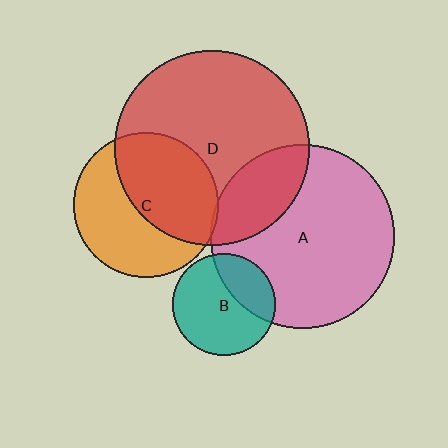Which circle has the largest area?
Circle D (red).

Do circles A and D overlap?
Yes.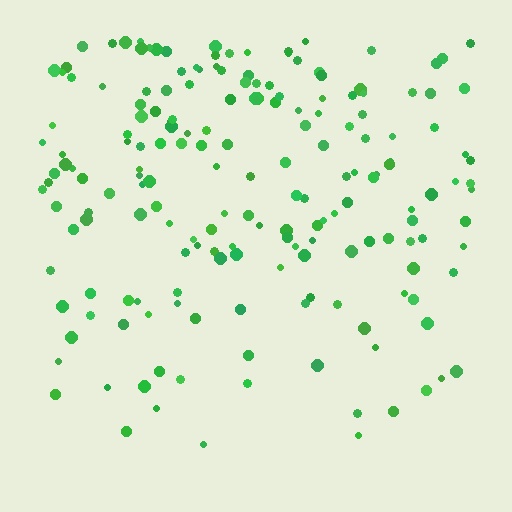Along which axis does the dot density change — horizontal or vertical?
Vertical.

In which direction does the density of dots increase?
From bottom to top, with the top side densest.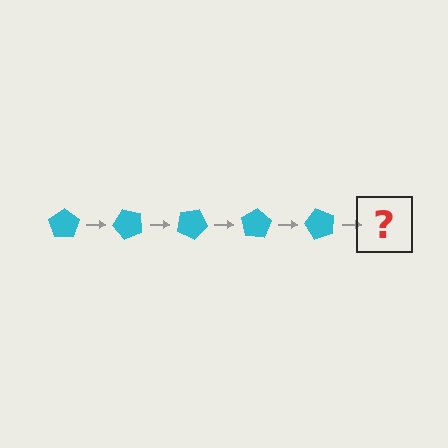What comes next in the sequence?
The next element should be a cyan pentagon rotated 250 degrees.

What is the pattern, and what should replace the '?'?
The pattern is that the pentagon rotates 50 degrees each step. The '?' should be a cyan pentagon rotated 250 degrees.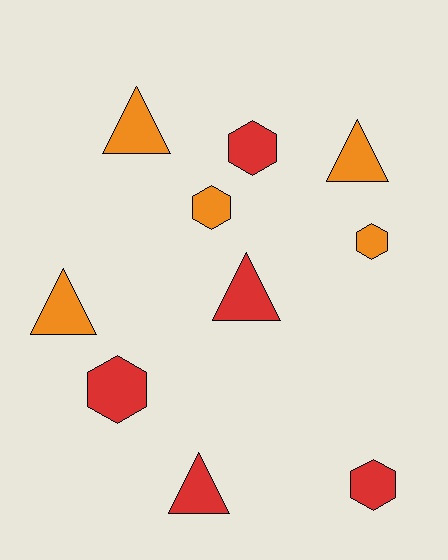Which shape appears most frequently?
Triangle, with 5 objects.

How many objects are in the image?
There are 10 objects.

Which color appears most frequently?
Red, with 5 objects.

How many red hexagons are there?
There are 3 red hexagons.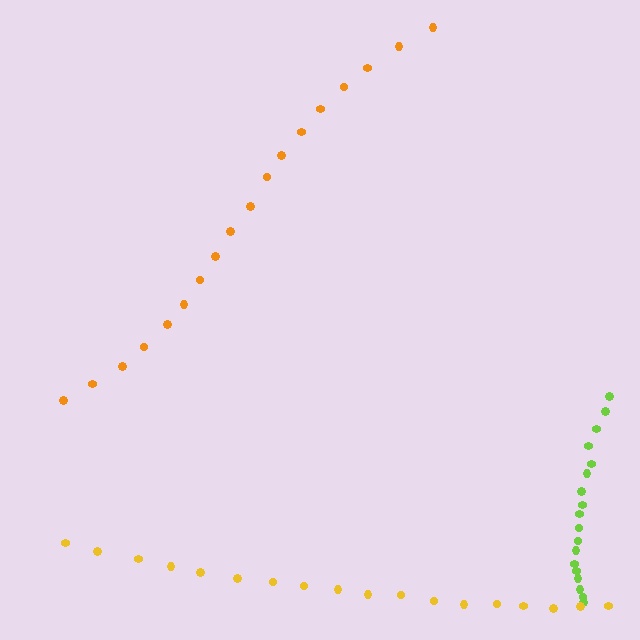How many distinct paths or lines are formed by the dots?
There are 3 distinct paths.